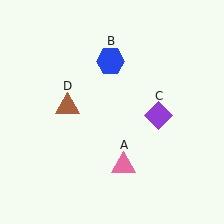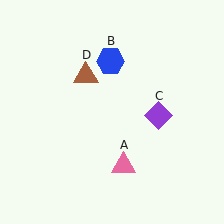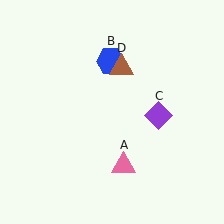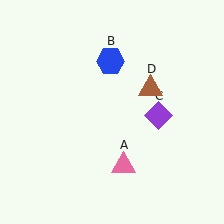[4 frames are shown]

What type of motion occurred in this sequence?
The brown triangle (object D) rotated clockwise around the center of the scene.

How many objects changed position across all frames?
1 object changed position: brown triangle (object D).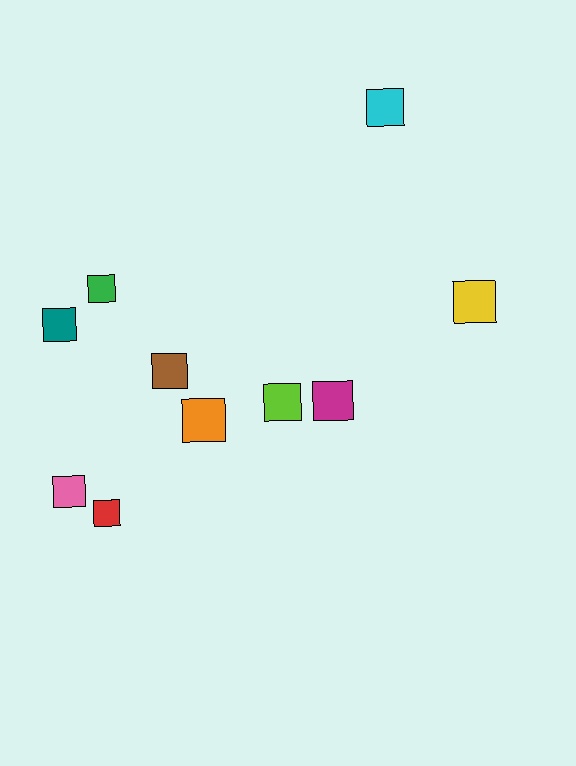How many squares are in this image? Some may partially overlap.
There are 10 squares.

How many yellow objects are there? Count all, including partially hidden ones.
There is 1 yellow object.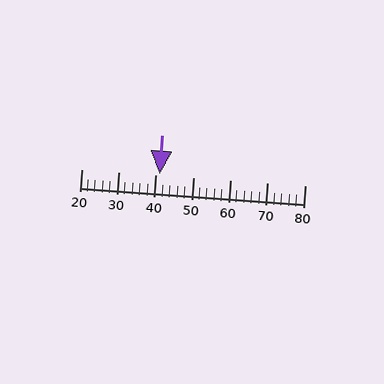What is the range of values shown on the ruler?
The ruler shows values from 20 to 80.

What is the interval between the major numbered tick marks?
The major tick marks are spaced 10 units apart.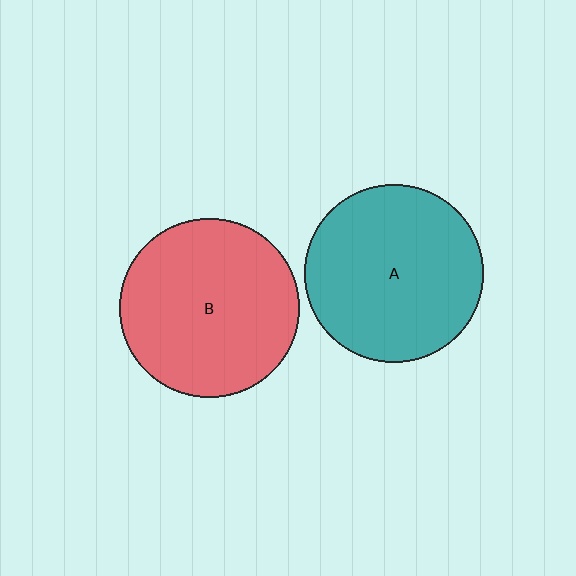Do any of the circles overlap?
No, none of the circles overlap.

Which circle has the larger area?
Circle B (red).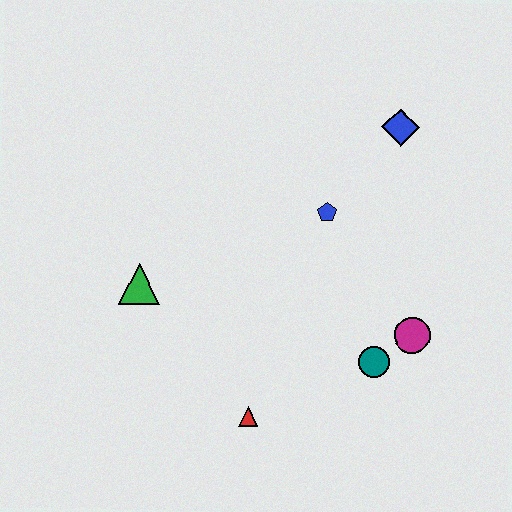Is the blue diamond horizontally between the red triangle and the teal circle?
No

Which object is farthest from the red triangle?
The blue diamond is farthest from the red triangle.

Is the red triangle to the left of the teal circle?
Yes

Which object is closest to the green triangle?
The red triangle is closest to the green triangle.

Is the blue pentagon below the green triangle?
No